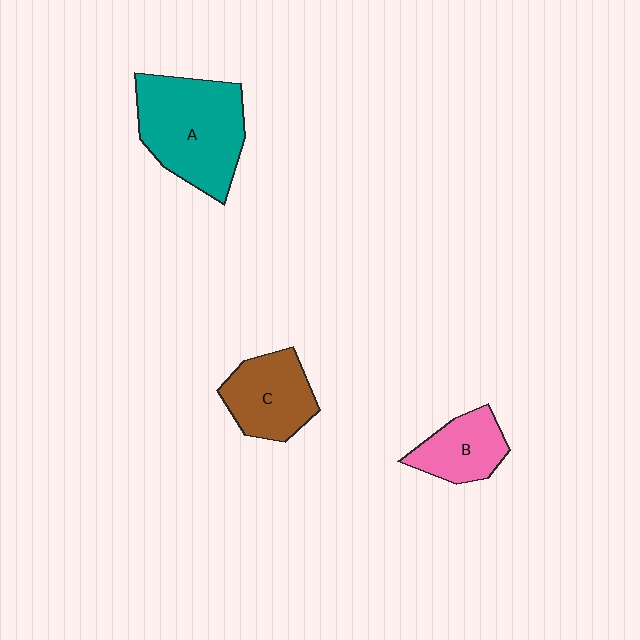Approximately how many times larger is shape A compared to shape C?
Approximately 1.6 times.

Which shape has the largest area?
Shape A (teal).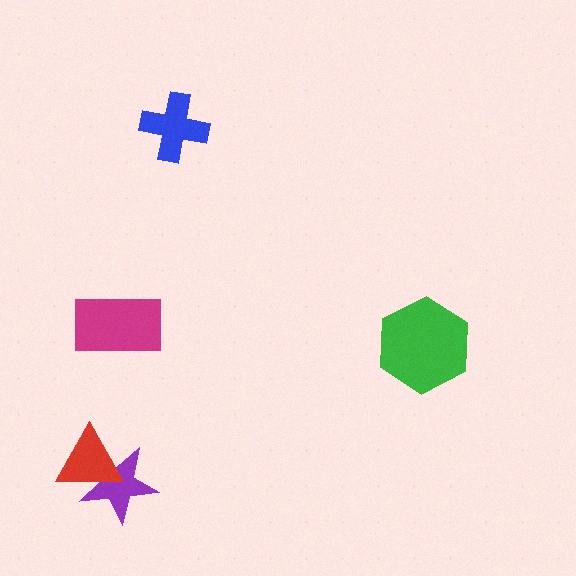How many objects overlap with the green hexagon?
0 objects overlap with the green hexagon.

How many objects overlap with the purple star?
1 object overlaps with the purple star.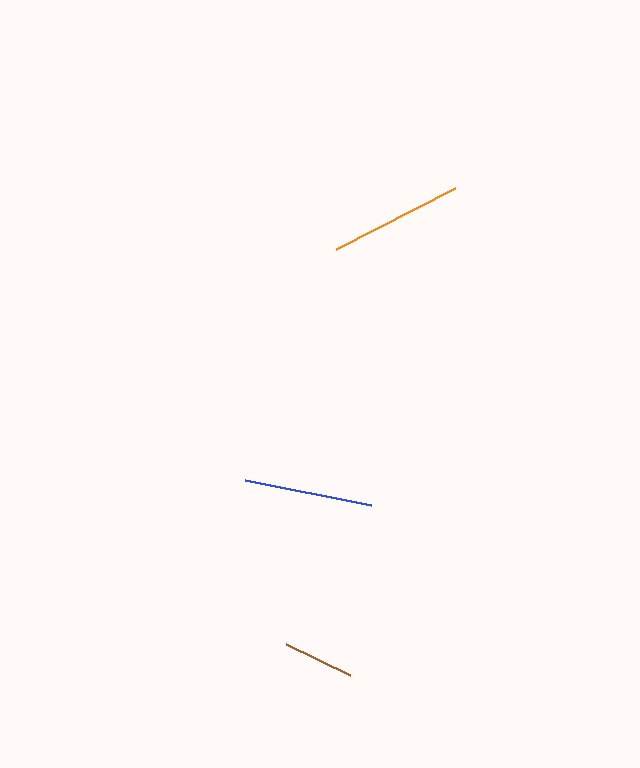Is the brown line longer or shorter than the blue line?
The blue line is longer than the brown line.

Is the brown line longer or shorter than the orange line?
The orange line is longer than the brown line.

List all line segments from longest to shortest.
From longest to shortest: orange, blue, brown.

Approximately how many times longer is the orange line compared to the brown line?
The orange line is approximately 1.9 times the length of the brown line.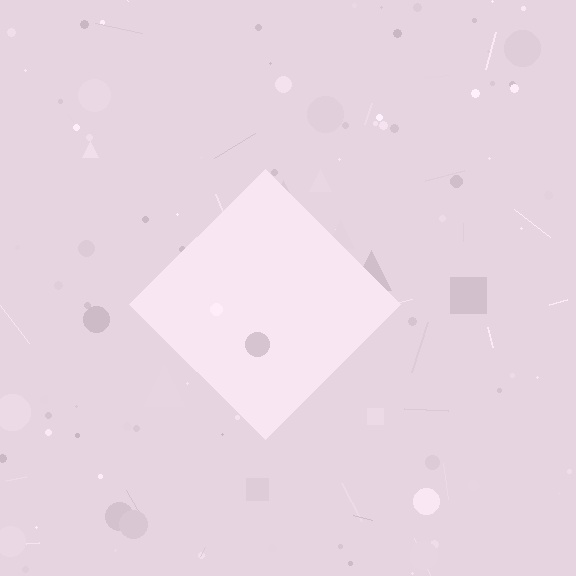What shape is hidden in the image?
A diamond is hidden in the image.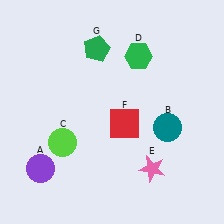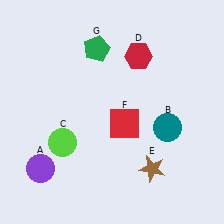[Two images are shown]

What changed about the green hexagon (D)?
In Image 1, D is green. In Image 2, it changed to red.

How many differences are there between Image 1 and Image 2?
There are 2 differences between the two images.